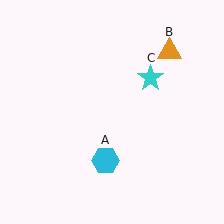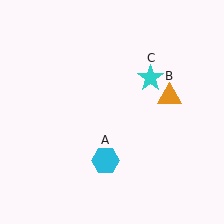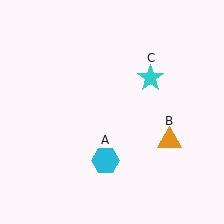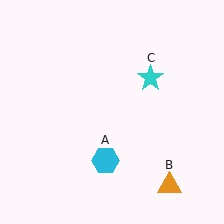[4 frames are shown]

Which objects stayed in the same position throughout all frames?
Cyan hexagon (object A) and cyan star (object C) remained stationary.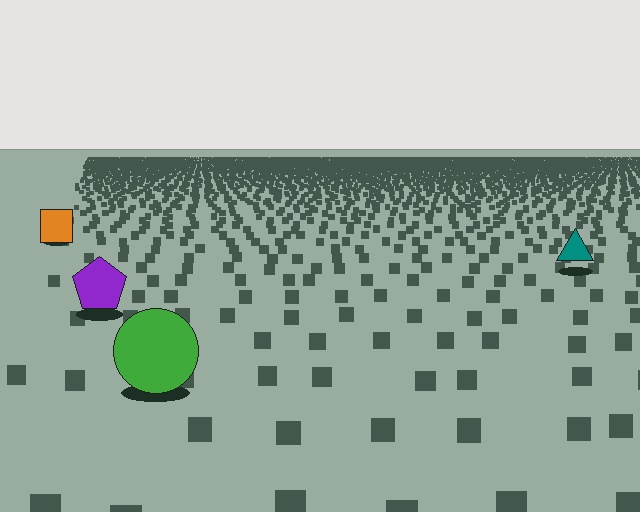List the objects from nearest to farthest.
From nearest to farthest: the green circle, the purple pentagon, the teal triangle, the orange square.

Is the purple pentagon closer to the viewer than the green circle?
No. The green circle is closer — you can tell from the texture gradient: the ground texture is coarser near it.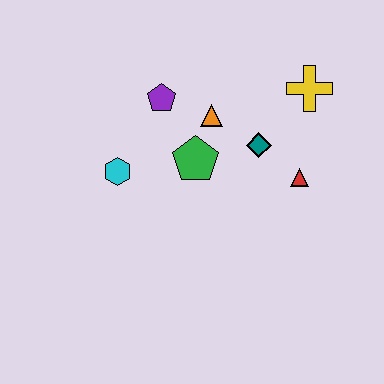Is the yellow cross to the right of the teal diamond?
Yes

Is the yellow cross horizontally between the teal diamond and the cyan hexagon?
No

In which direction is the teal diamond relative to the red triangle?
The teal diamond is to the left of the red triangle.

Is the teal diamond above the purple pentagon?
No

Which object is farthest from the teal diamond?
The cyan hexagon is farthest from the teal diamond.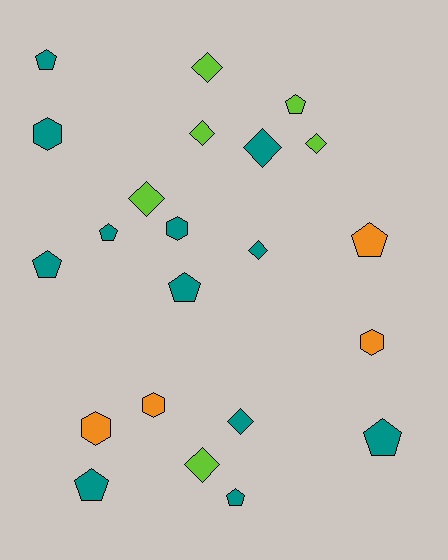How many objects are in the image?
There are 22 objects.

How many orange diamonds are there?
There are no orange diamonds.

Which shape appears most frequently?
Pentagon, with 9 objects.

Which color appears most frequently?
Teal, with 12 objects.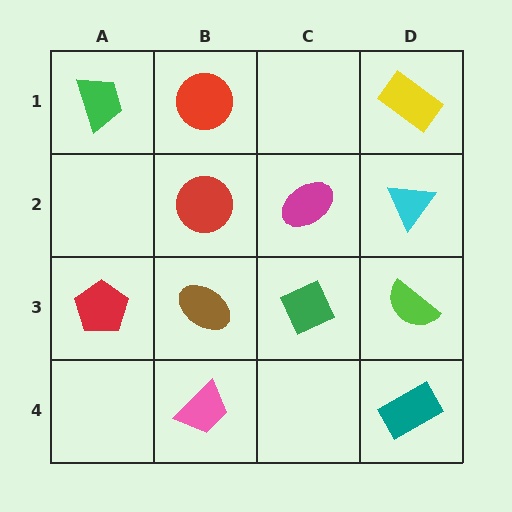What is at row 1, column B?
A red circle.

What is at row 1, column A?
A green trapezoid.